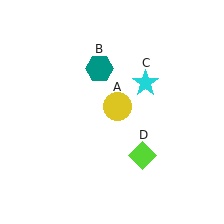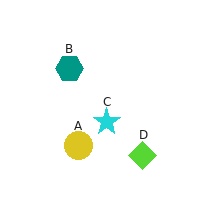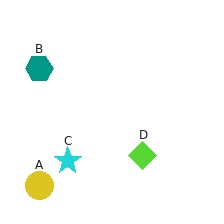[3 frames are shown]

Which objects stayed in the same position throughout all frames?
Lime diamond (object D) remained stationary.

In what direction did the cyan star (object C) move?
The cyan star (object C) moved down and to the left.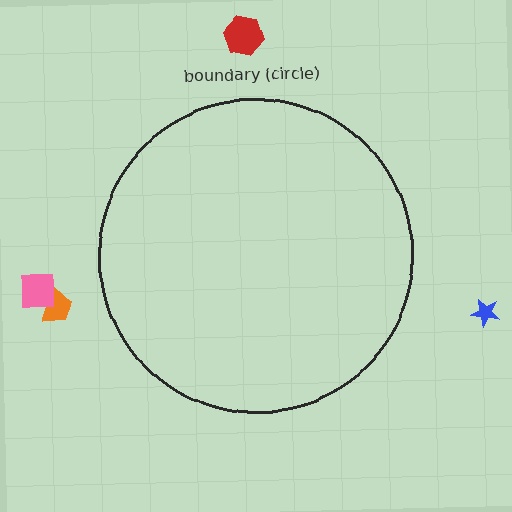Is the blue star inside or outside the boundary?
Outside.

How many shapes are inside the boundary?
0 inside, 4 outside.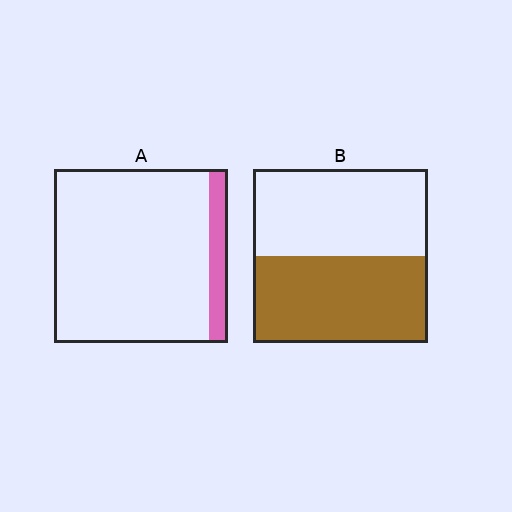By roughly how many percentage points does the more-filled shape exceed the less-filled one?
By roughly 40 percentage points (B over A).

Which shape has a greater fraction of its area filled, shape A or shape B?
Shape B.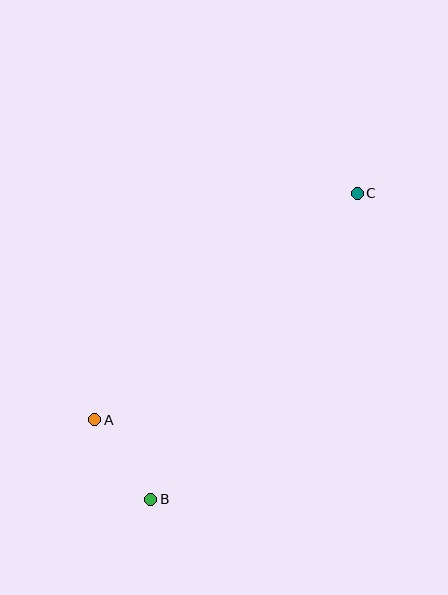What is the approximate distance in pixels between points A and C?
The distance between A and C is approximately 347 pixels.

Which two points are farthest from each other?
Points B and C are farthest from each other.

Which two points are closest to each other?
Points A and B are closest to each other.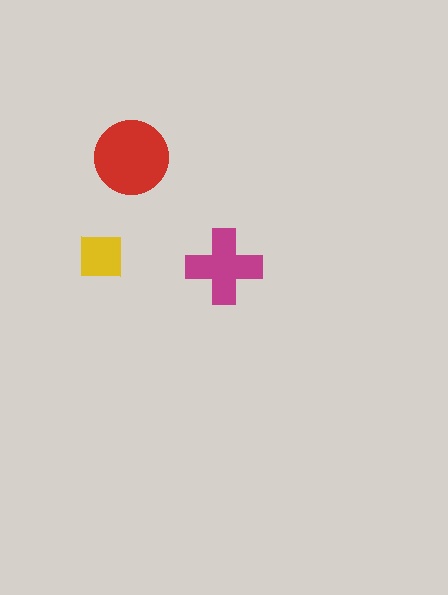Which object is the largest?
The red circle.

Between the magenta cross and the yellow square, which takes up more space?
The magenta cross.